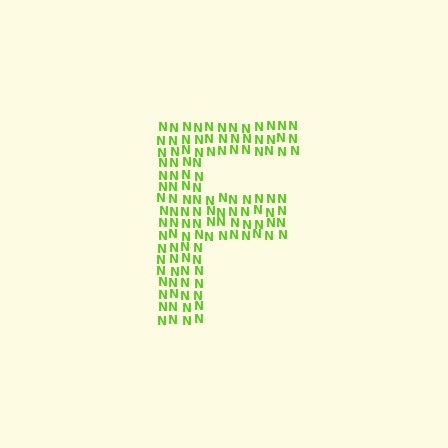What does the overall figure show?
The overall figure shows the letter F.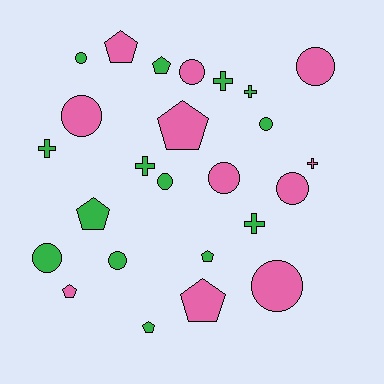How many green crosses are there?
There are 5 green crosses.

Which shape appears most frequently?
Circle, with 11 objects.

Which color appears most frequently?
Green, with 14 objects.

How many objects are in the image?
There are 25 objects.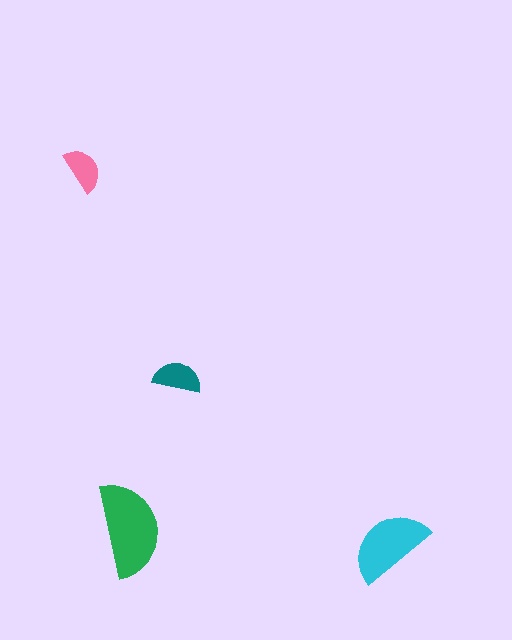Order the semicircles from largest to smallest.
the green one, the cyan one, the teal one, the pink one.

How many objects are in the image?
There are 4 objects in the image.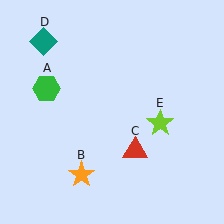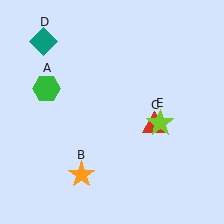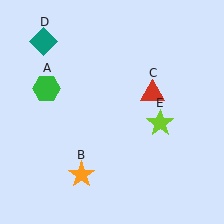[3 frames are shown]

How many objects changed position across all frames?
1 object changed position: red triangle (object C).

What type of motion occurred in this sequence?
The red triangle (object C) rotated counterclockwise around the center of the scene.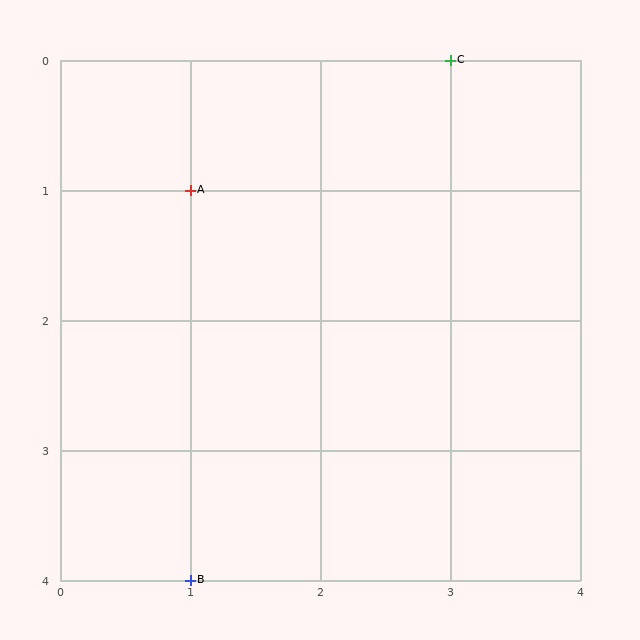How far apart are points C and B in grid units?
Points C and B are 2 columns and 4 rows apart (about 4.5 grid units diagonally).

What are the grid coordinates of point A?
Point A is at grid coordinates (1, 1).